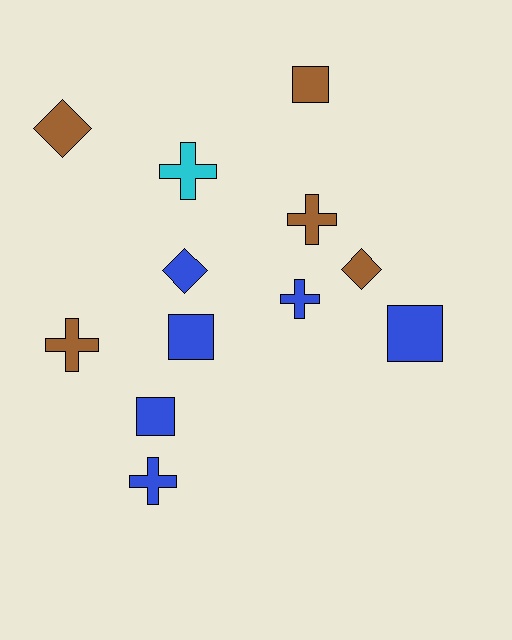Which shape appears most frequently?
Cross, with 5 objects.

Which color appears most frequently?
Blue, with 6 objects.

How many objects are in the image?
There are 12 objects.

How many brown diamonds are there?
There are 2 brown diamonds.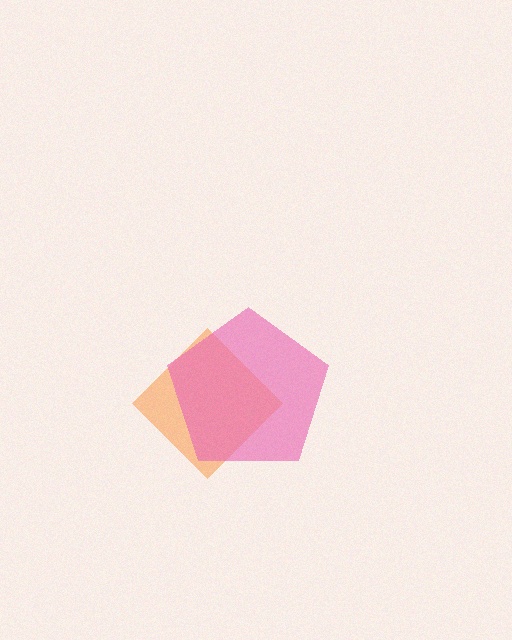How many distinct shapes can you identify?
There are 2 distinct shapes: an orange diamond, a pink pentagon.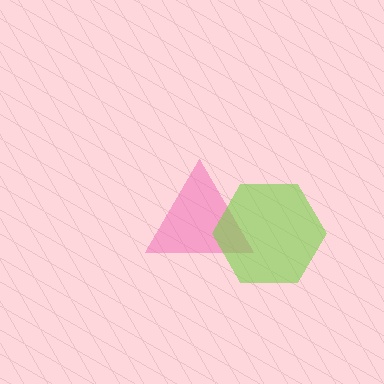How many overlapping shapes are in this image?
There are 2 overlapping shapes in the image.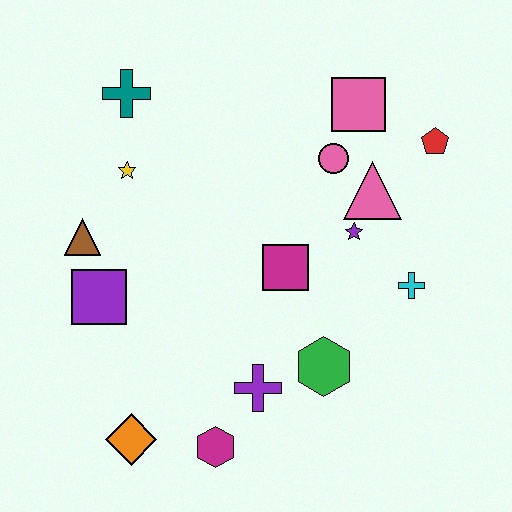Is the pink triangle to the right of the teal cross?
Yes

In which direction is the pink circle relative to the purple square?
The pink circle is to the right of the purple square.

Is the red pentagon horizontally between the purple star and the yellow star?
No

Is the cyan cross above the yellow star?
No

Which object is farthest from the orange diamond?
The red pentagon is farthest from the orange diamond.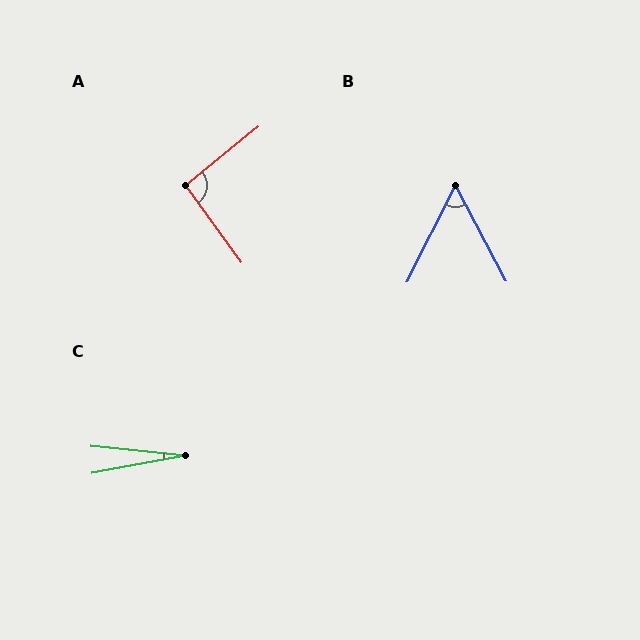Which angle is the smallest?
C, at approximately 17 degrees.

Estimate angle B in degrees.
Approximately 55 degrees.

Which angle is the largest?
A, at approximately 93 degrees.